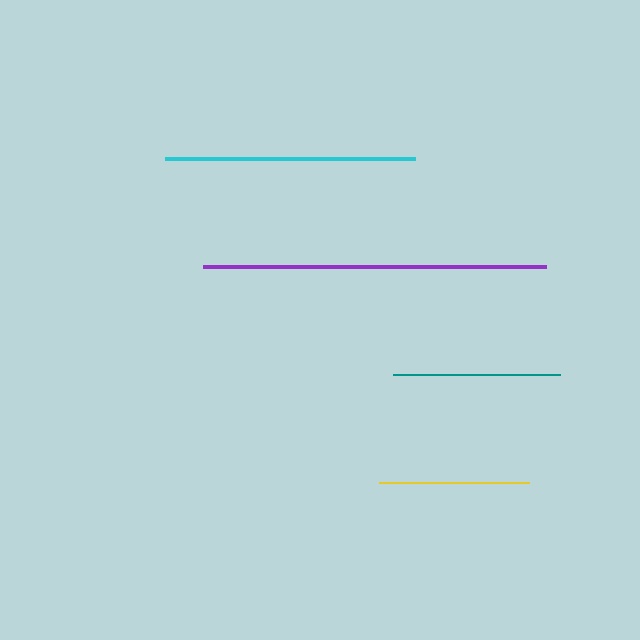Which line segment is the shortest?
The yellow line is the shortest at approximately 151 pixels.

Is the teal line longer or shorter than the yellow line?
The teal line is longer than the yellow line.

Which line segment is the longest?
The purple line is the longest at approximately 343 pixels.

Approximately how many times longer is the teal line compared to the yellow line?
The teal line is approximately 1.1 times the length of the yellow line.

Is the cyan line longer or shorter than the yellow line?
The cyan line is longer than the yellow line.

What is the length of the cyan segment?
The cyan segment is approximately 249 pixels long.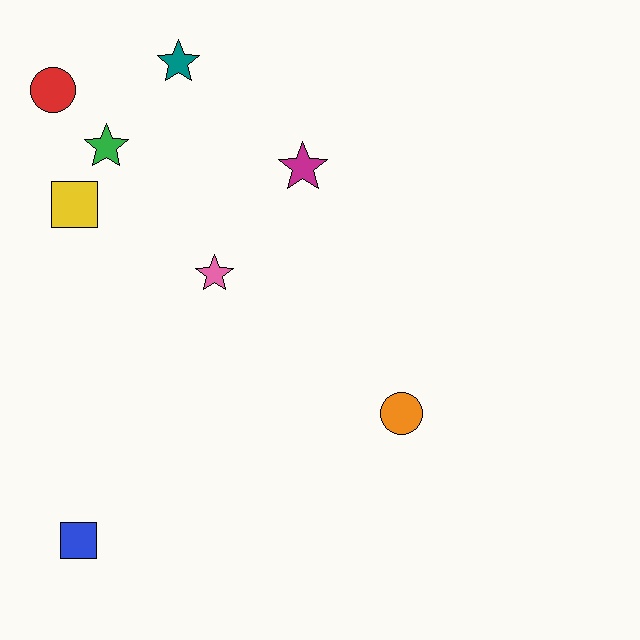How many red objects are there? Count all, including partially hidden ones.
There is 1 red object.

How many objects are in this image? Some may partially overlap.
There are 8 objects.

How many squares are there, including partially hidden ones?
There are 2 squares.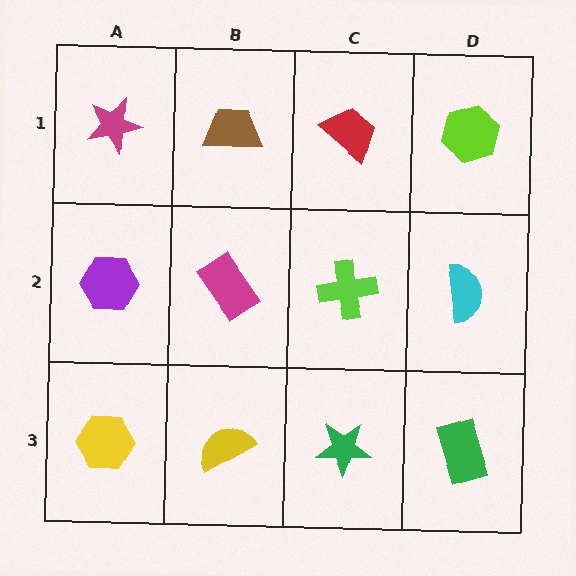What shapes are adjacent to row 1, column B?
A magenta rectangle (row 2, column B), a magenta star (row 1, column A), a red trapezoid (row 1, column C).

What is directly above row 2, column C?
A red trapezoid.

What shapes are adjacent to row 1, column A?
A purple hexagon (row 2, column A), a brown trapezoid (row 1, column B).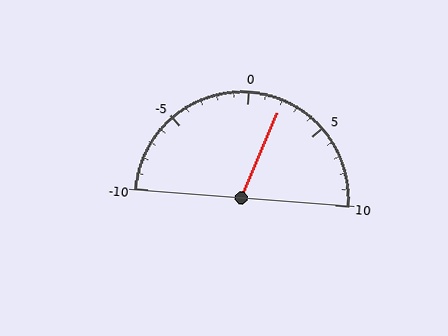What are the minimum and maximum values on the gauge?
The gauge ranges from -10 to 10.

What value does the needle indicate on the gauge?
The needle indicates approximately 2.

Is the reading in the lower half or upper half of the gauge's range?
The reading is in the upper half of the range (-10 to 10).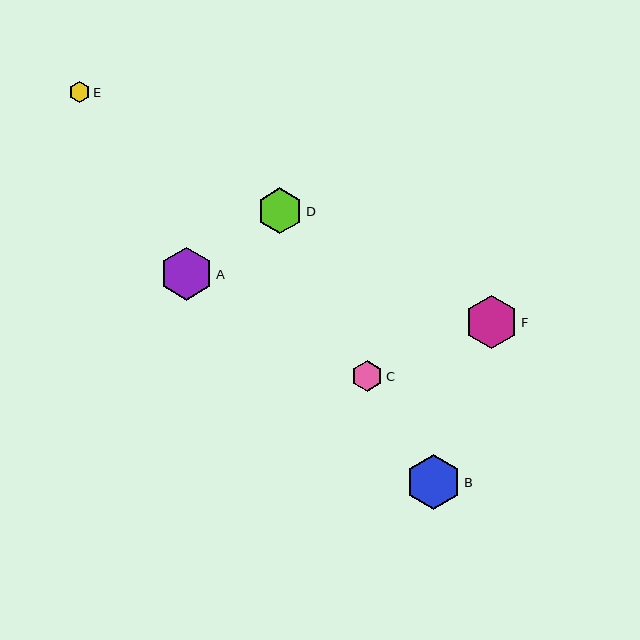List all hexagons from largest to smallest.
From largest to smallest: B, F, A, D, C, E.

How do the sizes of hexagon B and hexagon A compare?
Hexagon B and hexagon A are approximately the same size.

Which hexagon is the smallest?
Hexagon E is the smallest with a size of approximately 21 pixels.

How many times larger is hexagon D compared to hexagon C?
Hexagon D is approximately 1.5 times the size of hexagon C.